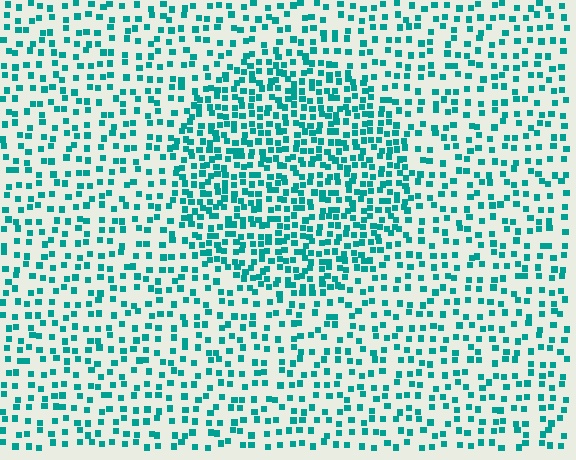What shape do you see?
I see a circle.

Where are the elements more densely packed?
The elements are more densely packed inside the circle boundary.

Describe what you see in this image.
The image contains small teal elements arranged at two different densities. A circle-shaped region is visible where the elements are more densely packed than the surrounding area.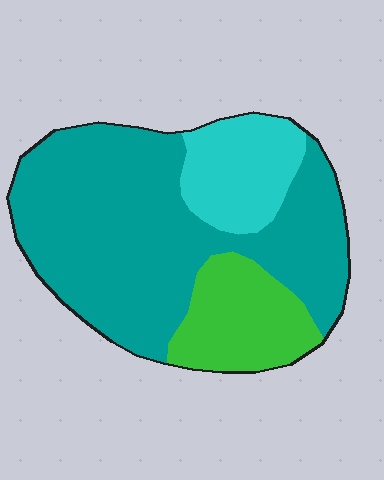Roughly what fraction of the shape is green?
Green covers 18% of the shape.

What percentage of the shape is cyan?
Cyan takes up about one sixth (1/6) of the shape.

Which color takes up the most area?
Teal, at roughly 65%.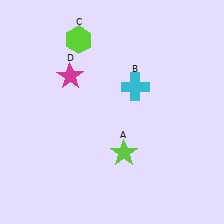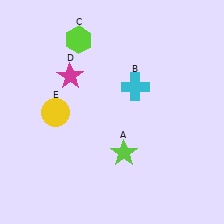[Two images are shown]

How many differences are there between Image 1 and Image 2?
There is 1 difference between the two images.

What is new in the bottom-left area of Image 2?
A yellow circle (E) was added in the bottom-left area of Image 2.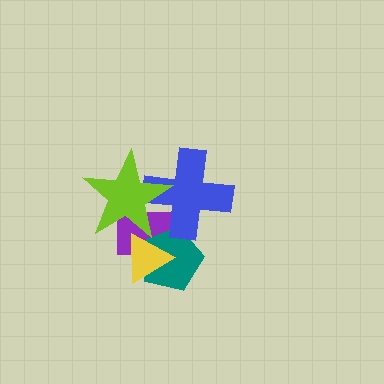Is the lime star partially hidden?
No, no other shape covers it.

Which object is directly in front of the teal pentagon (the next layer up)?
The blue cross is directly in front of the teal pentagon.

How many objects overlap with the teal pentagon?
3 objects overlap with the teal pentagon.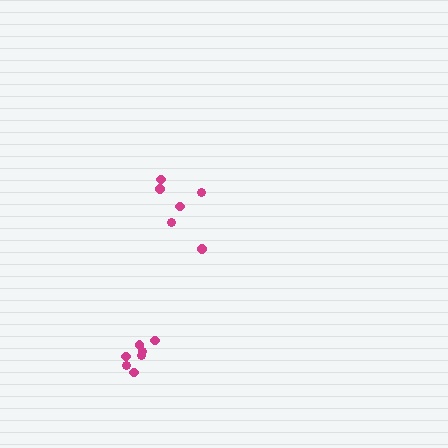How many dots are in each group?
Group 1: 7 dots, Group 2: 6 dots (13 total).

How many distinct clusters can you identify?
There are 2 distinct clusters.